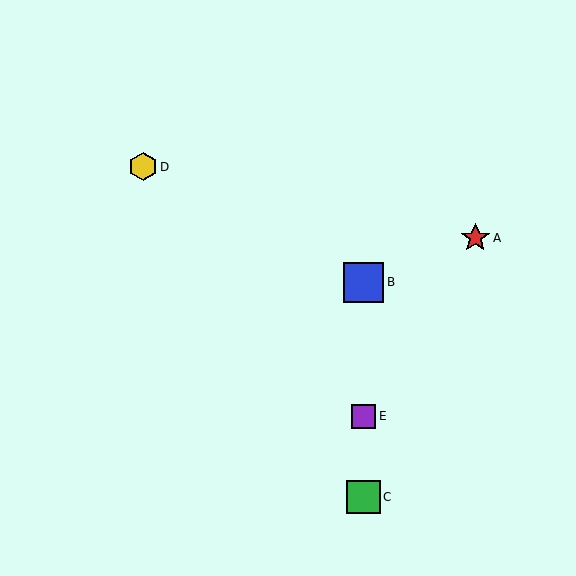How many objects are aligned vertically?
3 objects (B, C, E) are aligned vertically.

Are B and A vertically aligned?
No, B is at x≈363 and A is at x≈475.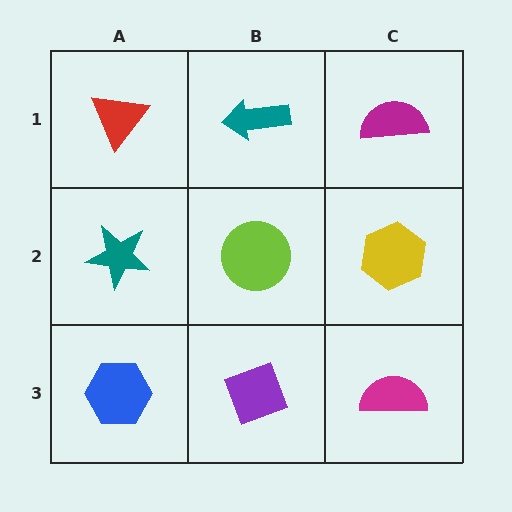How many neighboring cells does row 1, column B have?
3.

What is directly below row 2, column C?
A magenta semicircle.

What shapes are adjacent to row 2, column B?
A teal arrow (row 1, column B), a purple diamond (row 3, column B), a teal star (row 2, column A), a yellow hexagon (row 2, column C).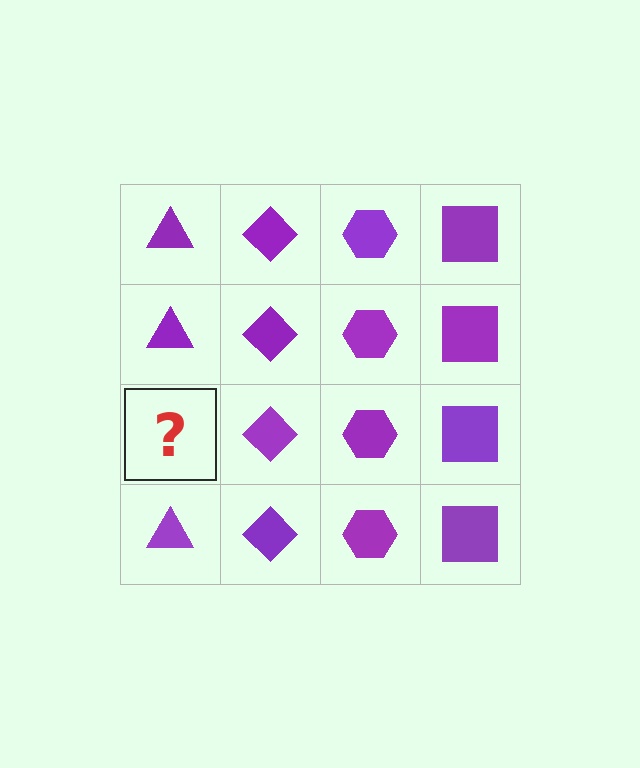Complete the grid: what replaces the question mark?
The question mark should be replaced with a purple triangle.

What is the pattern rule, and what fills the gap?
The rule is that each column has a consistent shape. The gap should be filled with a purple triangle.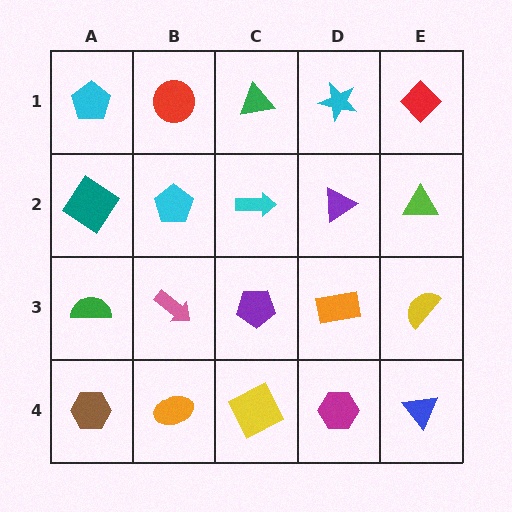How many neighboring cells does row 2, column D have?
4.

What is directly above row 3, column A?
A teal diamond.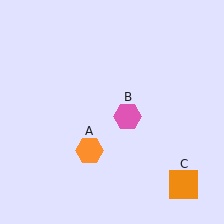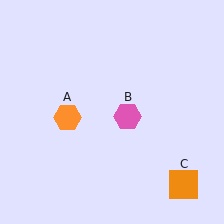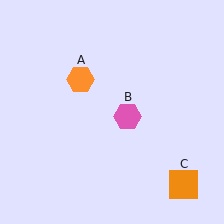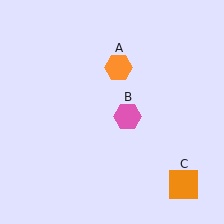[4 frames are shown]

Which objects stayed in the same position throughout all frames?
Pink hexagon (object B) and orange square (object C) remained stationary.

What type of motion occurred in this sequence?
The orange hexagon (object A) rotated clockwise around the center of the scene.